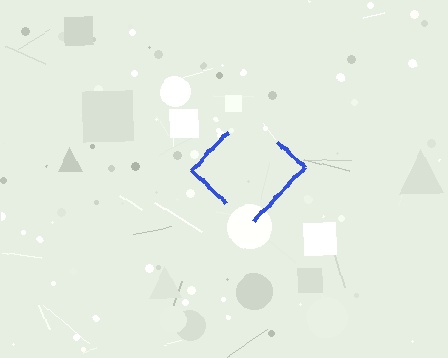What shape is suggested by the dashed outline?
The dashed outline suggests a diamond.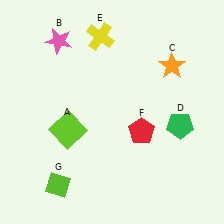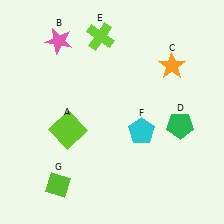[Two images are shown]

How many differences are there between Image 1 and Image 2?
There are 2 differences between the two images.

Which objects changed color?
E changed from yellow to lime. F changed from red to cyan.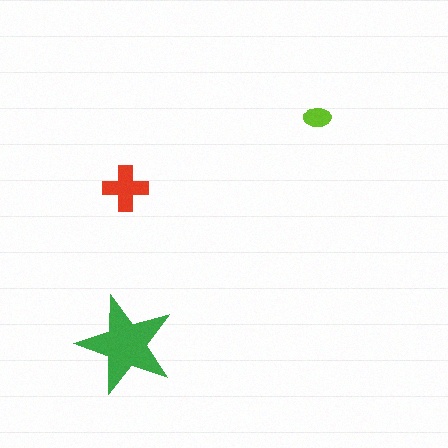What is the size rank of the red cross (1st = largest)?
2nd.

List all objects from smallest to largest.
The lime ellipse, the red cross, the green star.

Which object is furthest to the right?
The lime ellipse is rightmost.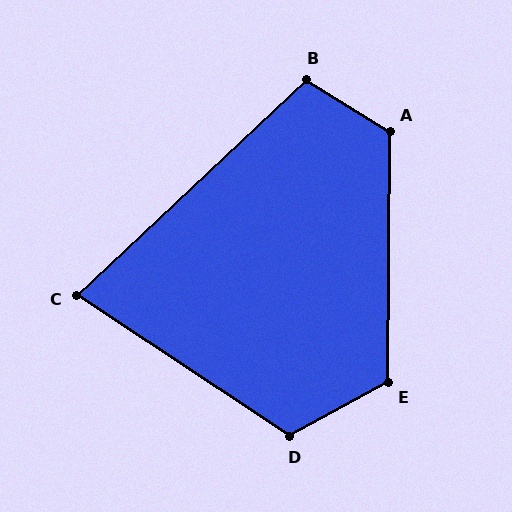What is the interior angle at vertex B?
Approximately 105 degrees (obtuse).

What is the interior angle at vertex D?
Approximately 118 degrees (obtuse).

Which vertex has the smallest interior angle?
C, at approximately 77 degrees.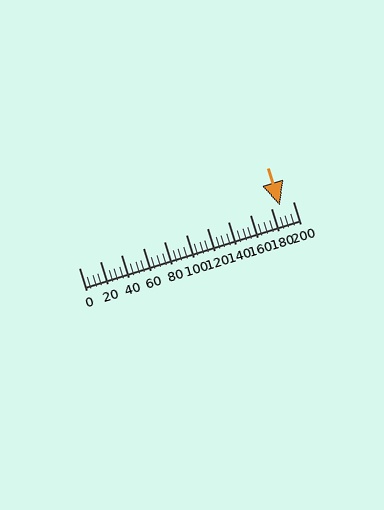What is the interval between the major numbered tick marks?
The major tick marks are spaced 20 units apart.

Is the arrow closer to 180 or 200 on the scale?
The arrow is closer to 180.